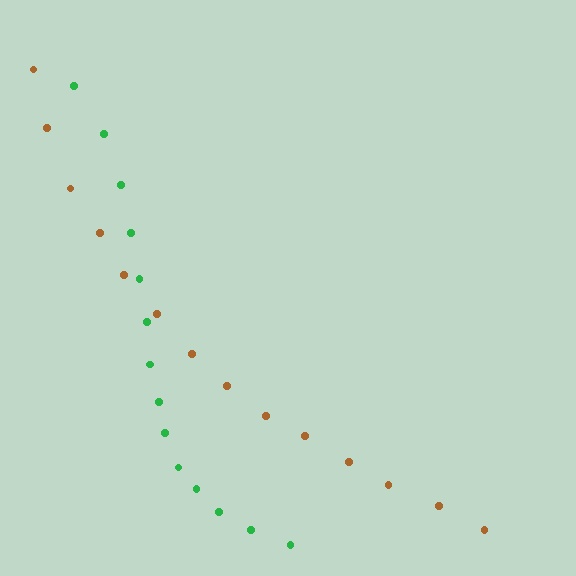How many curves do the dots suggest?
There are 2 distinct paths.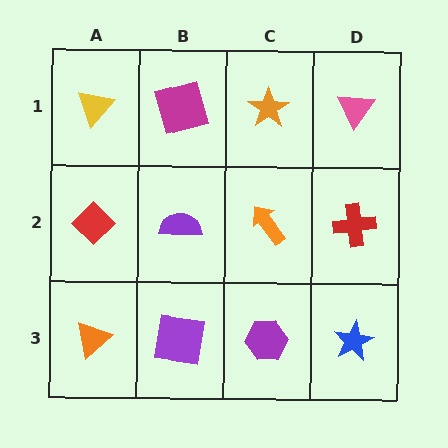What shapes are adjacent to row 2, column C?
An orange star (row 1, column C), a purple hexagon (row 3, column C), a purple semicircle (row 2, column B), a red cross (row 2, column D).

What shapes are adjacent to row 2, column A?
A yellow triangle (row 1, column A), an orange triangle (row 3, column A), a purple semicircle (row 2, column B).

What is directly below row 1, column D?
A red cross.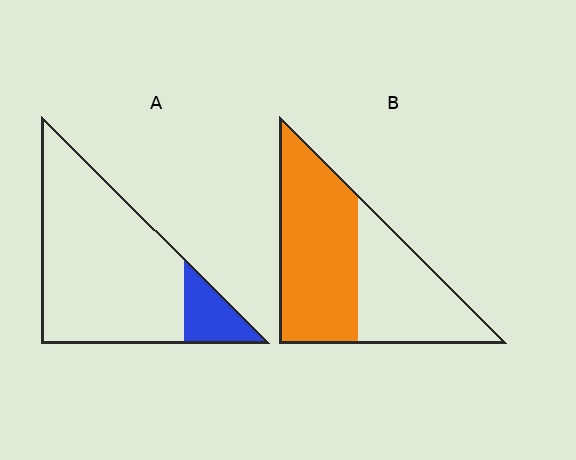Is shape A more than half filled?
No.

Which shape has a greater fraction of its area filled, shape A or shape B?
Shape B.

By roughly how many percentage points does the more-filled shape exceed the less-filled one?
By roughly 45 percentage points (B over A).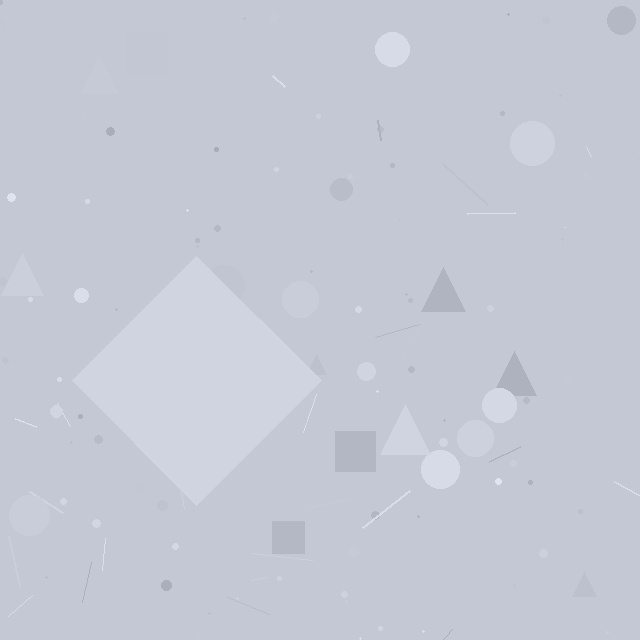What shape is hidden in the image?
A diamond is hidden in the image.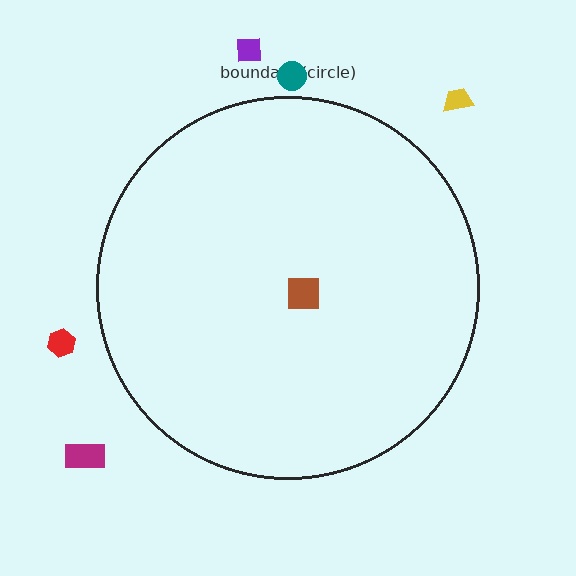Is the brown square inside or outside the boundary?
Inside.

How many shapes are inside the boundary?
1 inside, 5 outside.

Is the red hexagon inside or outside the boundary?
Outside.